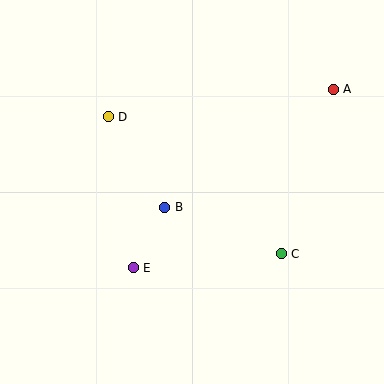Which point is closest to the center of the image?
Point B at (165, 207) is closest to the center.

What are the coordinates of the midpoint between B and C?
The midpoint between B and C is at (223, 231).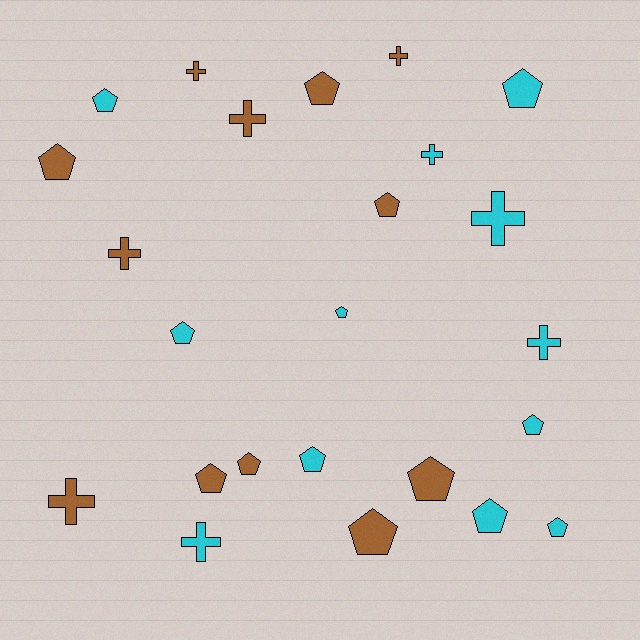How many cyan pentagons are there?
There are 8 cyan pentagons.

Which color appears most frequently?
Brown, with 12 objects.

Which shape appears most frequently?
Pentagon, with 15 objects.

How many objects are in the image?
There are 24 objects.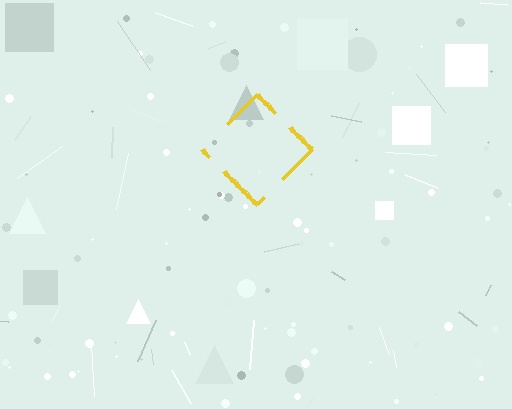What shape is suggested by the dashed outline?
The dashed outline suggests a diamond.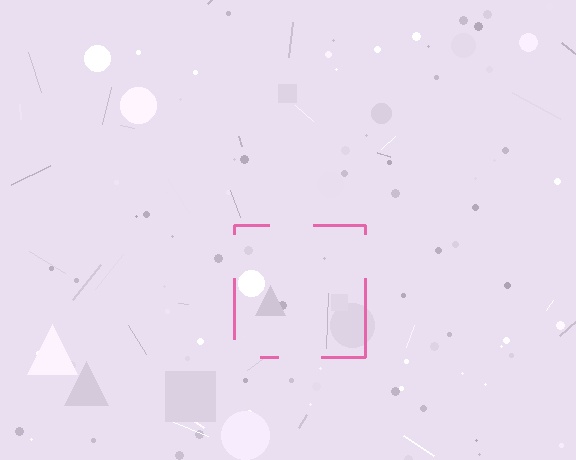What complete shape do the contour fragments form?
The contour fragments form a square.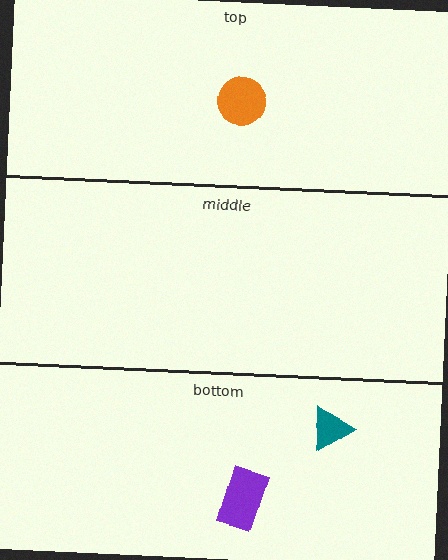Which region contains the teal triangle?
The bottom region.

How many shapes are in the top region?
1.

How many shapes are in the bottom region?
2.